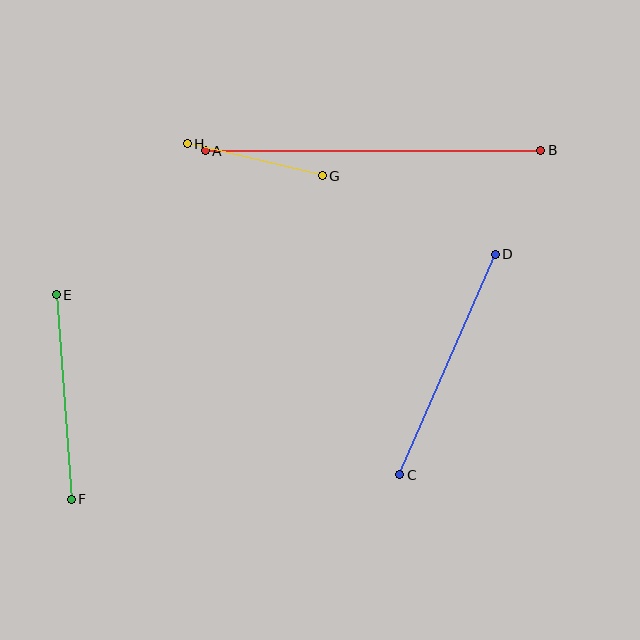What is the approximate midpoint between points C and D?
The midpoint is at approximately (448, 365) pixels.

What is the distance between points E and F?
The distance is approximately 205 pixels.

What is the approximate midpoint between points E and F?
The midpoint is at approximately (64, 397) pixels.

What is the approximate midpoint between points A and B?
The midpoint is at approximately (373, 150) pixels.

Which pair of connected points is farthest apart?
Points A and B are farthest apart.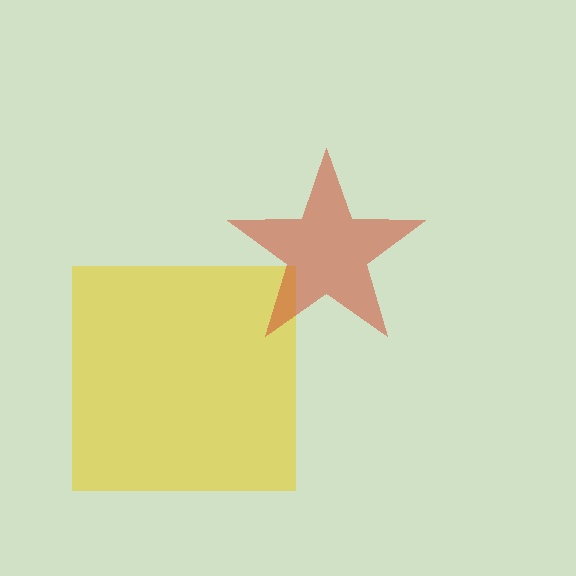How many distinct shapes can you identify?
There are 2 distinct shapes: a yellow square, a red star.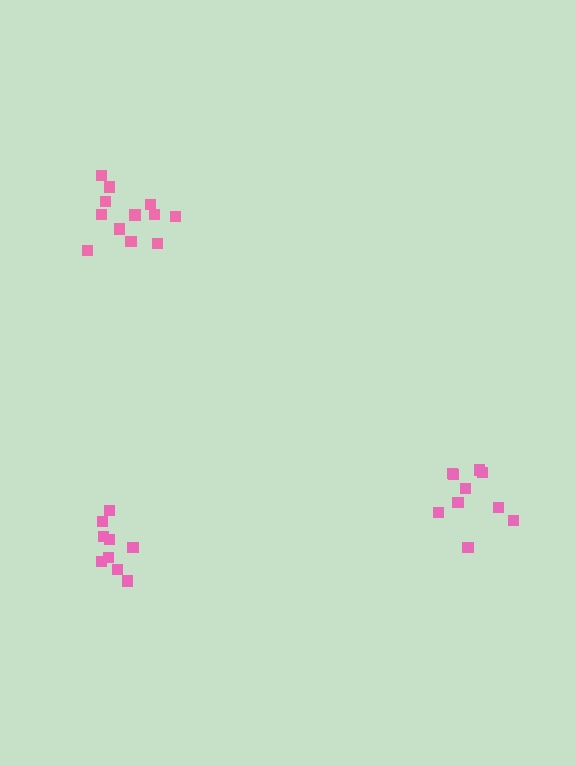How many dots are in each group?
Group 1: 12 dots, Group 2: 10 dots, Group 3: 9 dots (31 total).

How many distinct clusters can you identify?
There are 3 distinct clusters.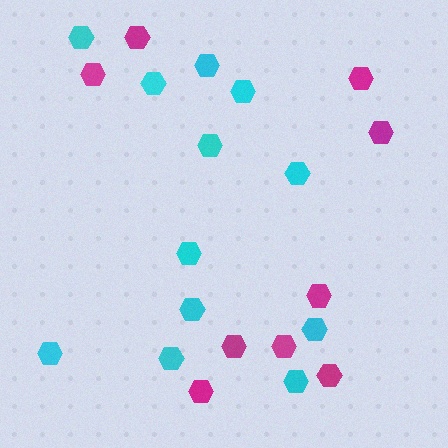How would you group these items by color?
There are 2 groups: one group of cyan hexagons (12) and one group of magenta hexagons (9).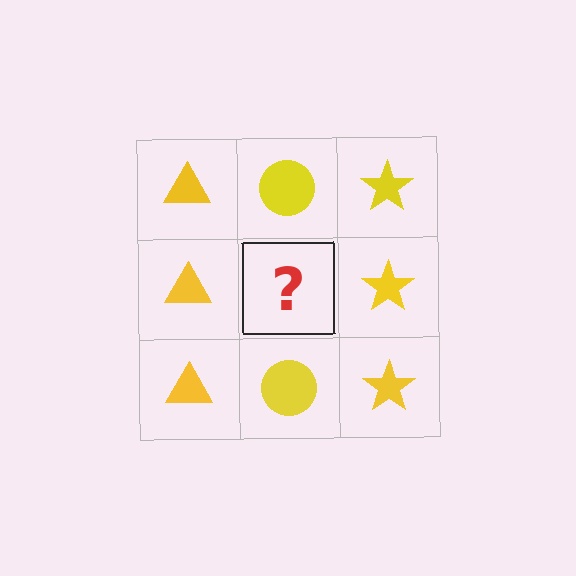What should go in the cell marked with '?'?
The missing cell should contain a yellow circle.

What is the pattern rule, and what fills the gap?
The rule is that each column has a consistent shape. The gap should be filled with a yellow circle.